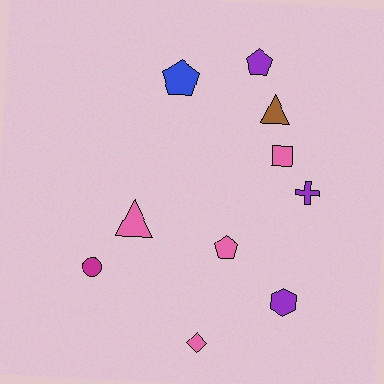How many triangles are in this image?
There are 2 triangles.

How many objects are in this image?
There are 10 objects.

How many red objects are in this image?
There are no red objects.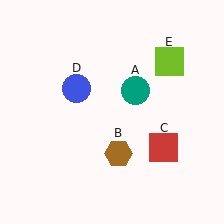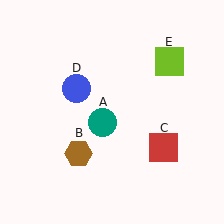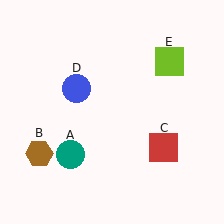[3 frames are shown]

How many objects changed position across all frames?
2 objects changed position: teal circle (object A), brown hexagon (object B).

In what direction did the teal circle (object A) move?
The teal circle (object A) moved down and to the left.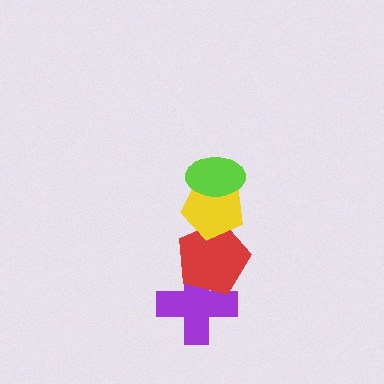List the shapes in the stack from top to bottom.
From top to bottom: the lime ellipse, the yellow pentagon, the red pentagon, the purple cross.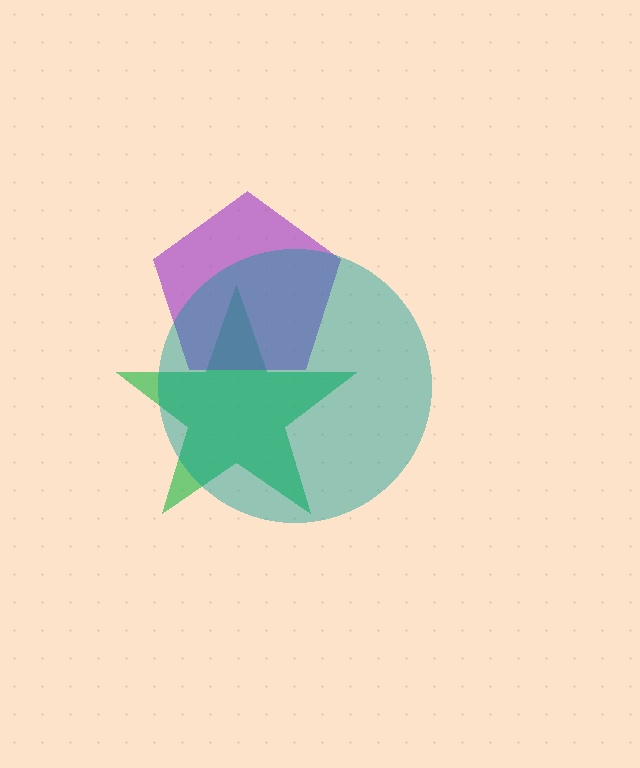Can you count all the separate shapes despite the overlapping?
Yes, there are 3 separate shapes.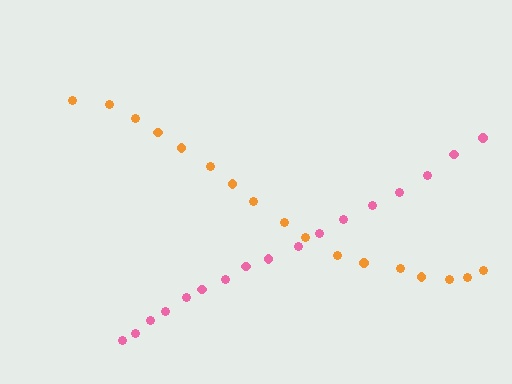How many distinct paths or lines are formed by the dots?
There are 2 distinct paths.